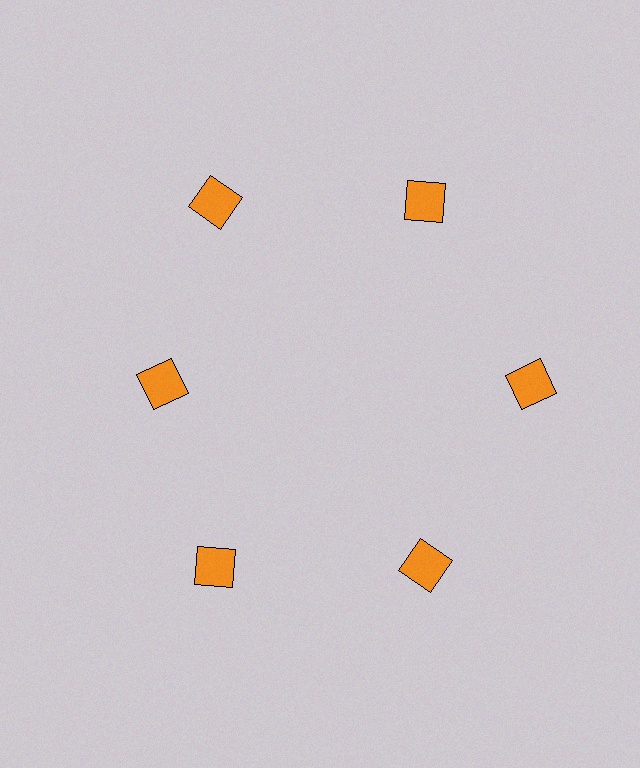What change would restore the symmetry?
The symmetry would be restored by moving it outward, back onto the ring so that all 6 squares sit at equal angles and equal distance from the center.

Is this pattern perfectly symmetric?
No. The 6 orange squares are arranged in a ring, but one element near the 9 o'clock position is pulled inward toward the center, breaking the 6-fold rotational symmetry.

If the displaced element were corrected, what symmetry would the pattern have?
It would have 6-fold rotational symmetry — the pattern would map onto itself every 60 degrees.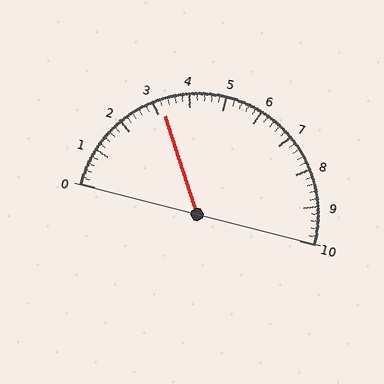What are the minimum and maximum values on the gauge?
The gauge ranges from 0 to 10.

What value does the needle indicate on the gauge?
The needle indicates approximately 3.2.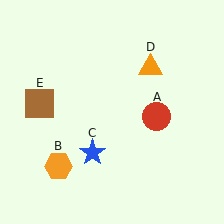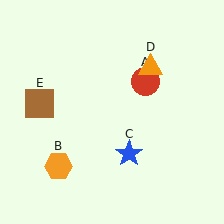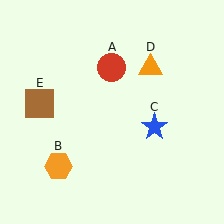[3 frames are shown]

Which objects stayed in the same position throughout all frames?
Orange hexagon (object B) and orange triangle (object D) and brown square (object E) remained stationary.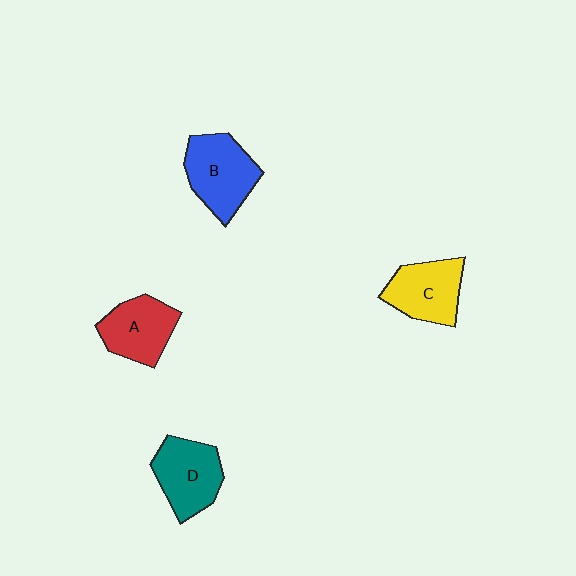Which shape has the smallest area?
Shape A (red).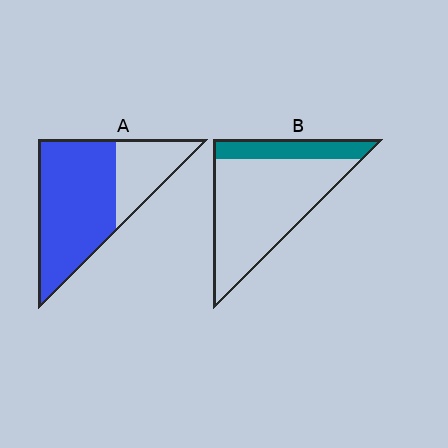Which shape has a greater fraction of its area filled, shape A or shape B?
Shape A.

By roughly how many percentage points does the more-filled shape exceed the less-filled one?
By roughly 50 percentage points (A over B).